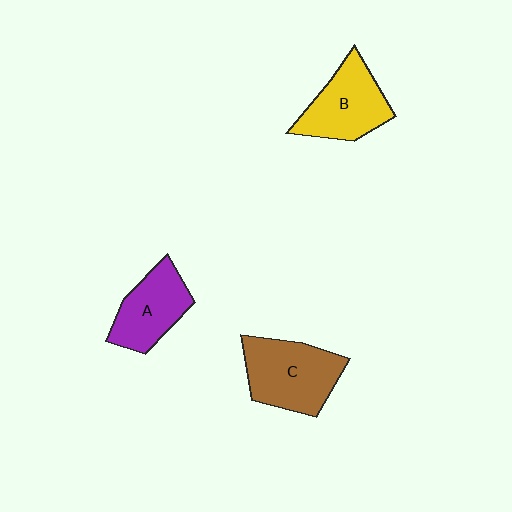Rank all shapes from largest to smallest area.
From largest to smallest: C (brown), B (yellow), A (purple).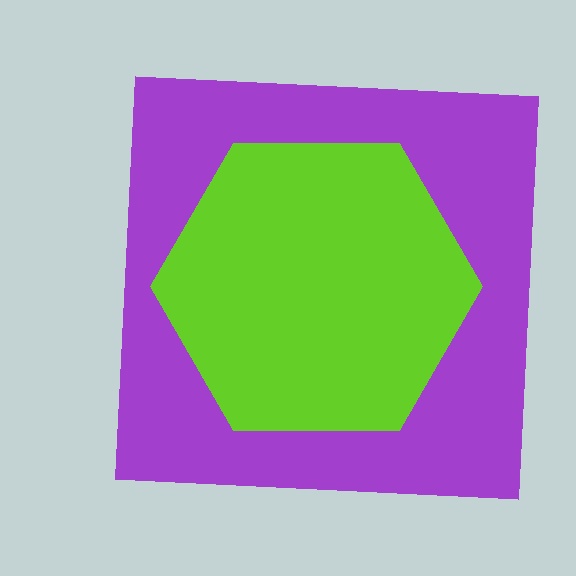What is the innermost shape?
The lime hexagon.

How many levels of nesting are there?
2.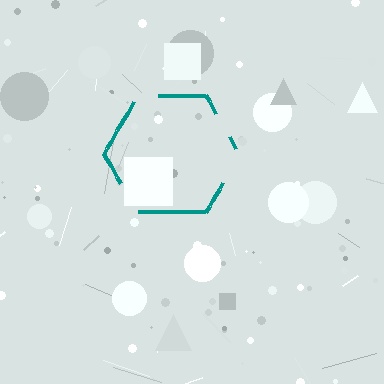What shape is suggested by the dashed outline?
The dashed outline suggests a hexagon.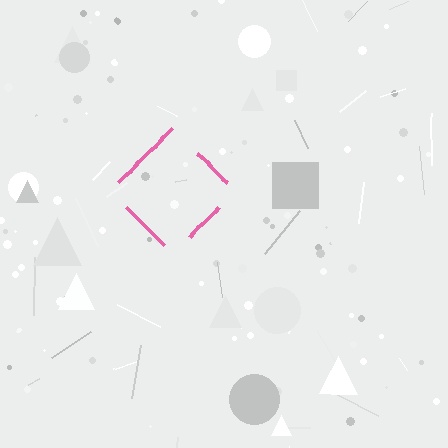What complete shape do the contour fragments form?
The contour fragments form a diamond.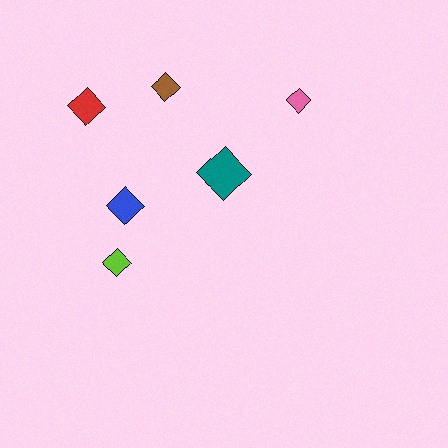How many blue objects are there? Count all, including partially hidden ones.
There is 1 blue object.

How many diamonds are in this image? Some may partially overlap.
There are 6 diamonds.